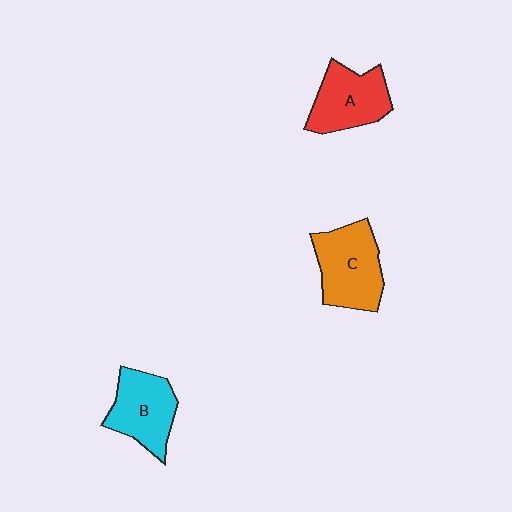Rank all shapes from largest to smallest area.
From largest to smallest: C (orange), A (red), B (cyan).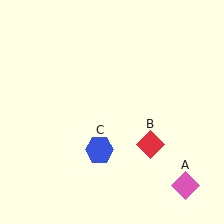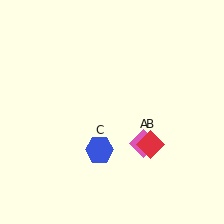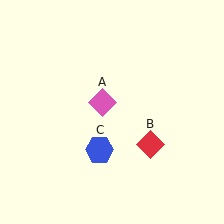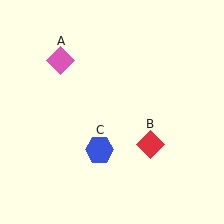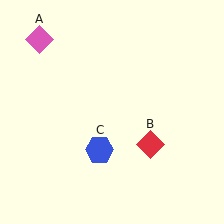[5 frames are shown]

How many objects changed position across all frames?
1 object changed position: pink diamond (object A).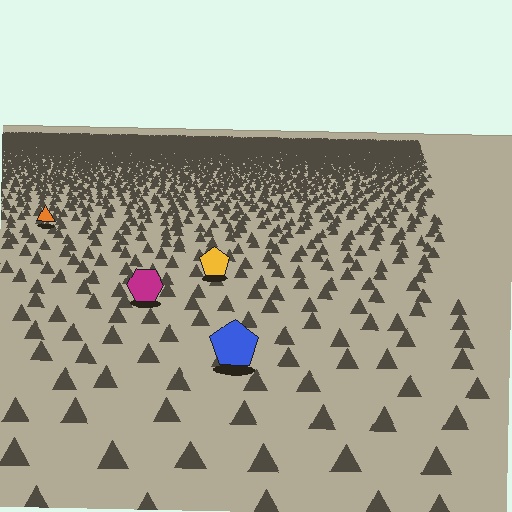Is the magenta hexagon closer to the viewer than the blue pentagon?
No. The blue pentagon is closer — you can tell from the texture gradient: the ground texture is coarser near it.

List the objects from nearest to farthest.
From nearest to farthest: the blue pentagon, the magenta hexagon, the yellow pentagon, the orange triangle.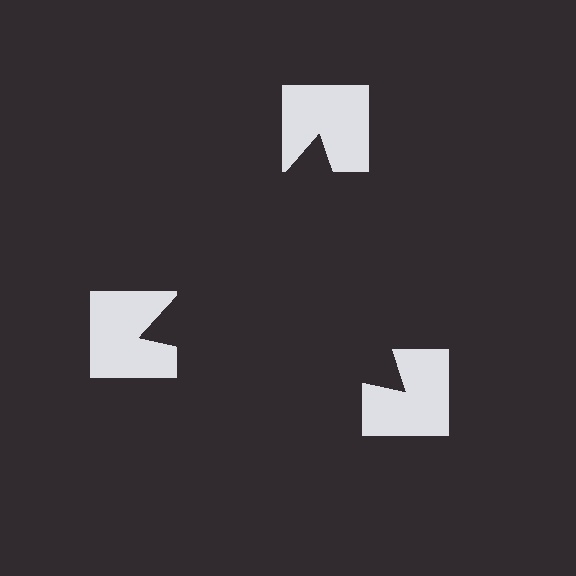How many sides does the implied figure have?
3 sides.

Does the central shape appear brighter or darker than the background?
It typically appears slightly darker than the background, even though no actual brightness change is drawn.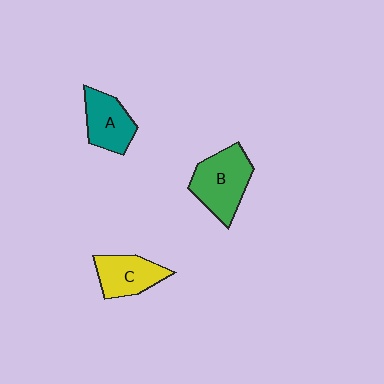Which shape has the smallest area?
Shape C (yellow).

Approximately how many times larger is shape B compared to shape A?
Approximately 1.3 times.